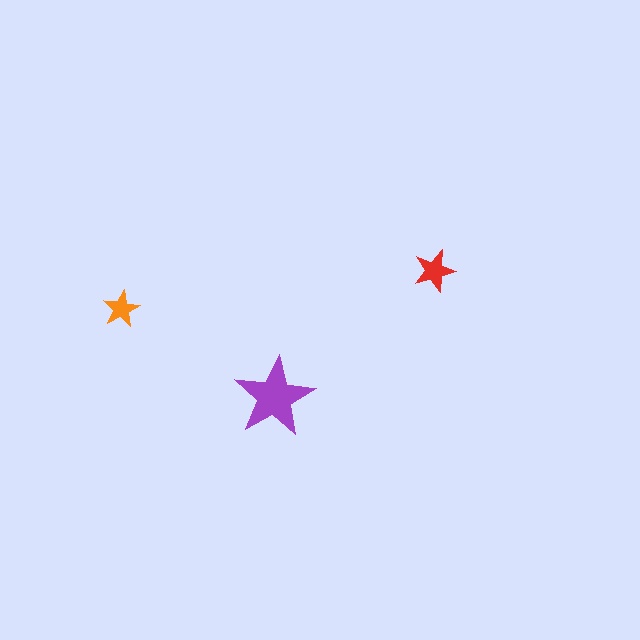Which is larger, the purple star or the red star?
The purple one.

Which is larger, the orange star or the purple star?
The purple one.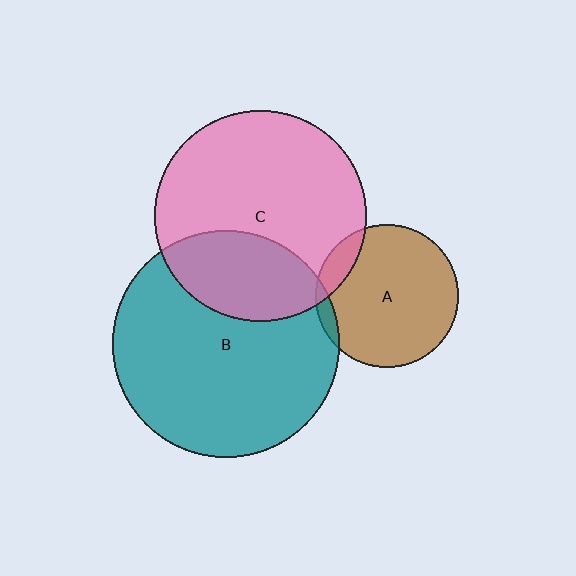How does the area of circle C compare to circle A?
Approximately 2.2 times.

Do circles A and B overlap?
Yes.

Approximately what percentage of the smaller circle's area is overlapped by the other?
Approximately 5%.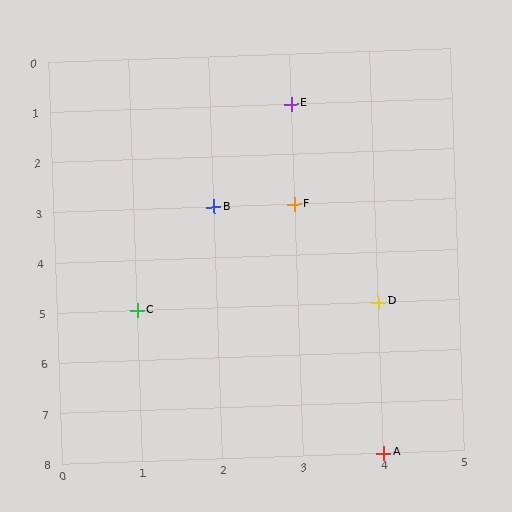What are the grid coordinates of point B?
Point B is at grid coordinates (2, 3).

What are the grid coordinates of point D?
Point D is at grid coordinates (4, 5).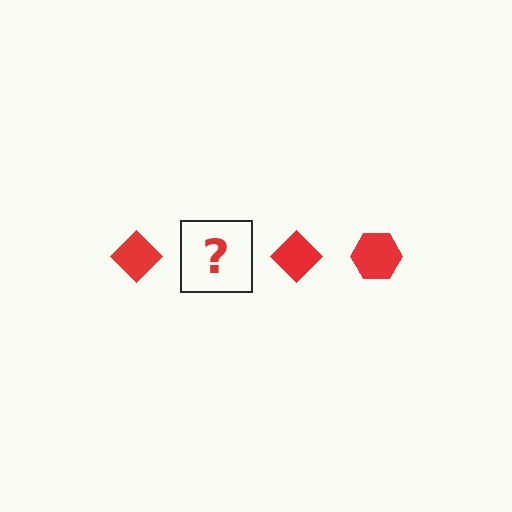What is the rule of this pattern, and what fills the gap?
The rule is that the pattern cycles through diamond, hexagon shapes in red. The gap should be filled with a red hexagon.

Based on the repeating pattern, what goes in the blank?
The blank should be a red hexagon.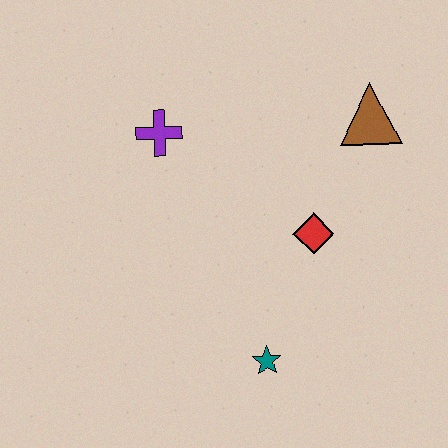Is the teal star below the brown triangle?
Yes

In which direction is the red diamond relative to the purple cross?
The red diamond is to the right of the purple cross.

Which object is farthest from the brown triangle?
The teal star is farthest from the brown triangle.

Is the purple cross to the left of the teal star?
Yes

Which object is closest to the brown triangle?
The red diamond is closest to the brown triangle.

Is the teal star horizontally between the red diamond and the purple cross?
Yes